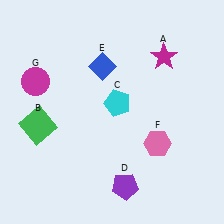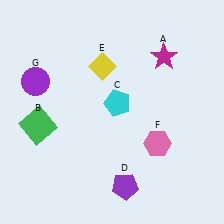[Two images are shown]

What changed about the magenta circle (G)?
In Image 1, G is magenta. In Image 2, it changed to purple.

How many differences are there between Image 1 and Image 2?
There are 2 differences between the two images.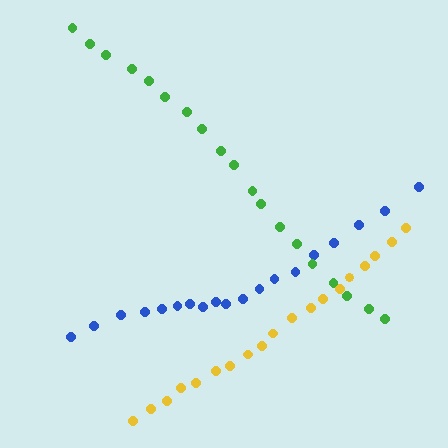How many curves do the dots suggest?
There are 3 distinct paths.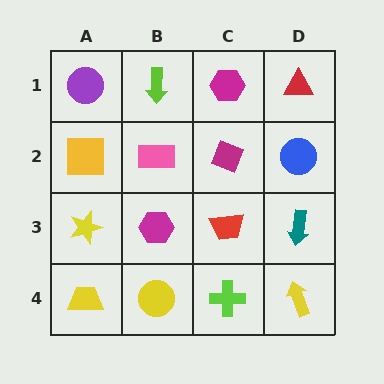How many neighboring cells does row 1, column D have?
2.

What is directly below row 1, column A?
A yellow square.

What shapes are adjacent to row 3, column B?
A pink rectangle (row 2, column B), a yellow circle (row 4, column B), a yellow star (row 3, column A), a red trapezoid (row 3, column C).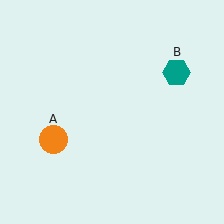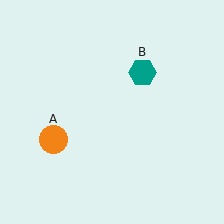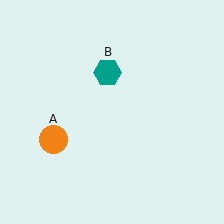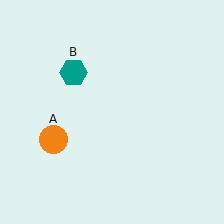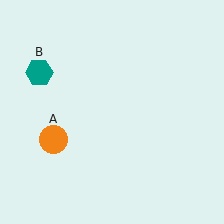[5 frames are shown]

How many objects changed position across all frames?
1 object changed position: teal hexagon (object B).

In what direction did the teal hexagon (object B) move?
The teal hexagon (object B) moved left.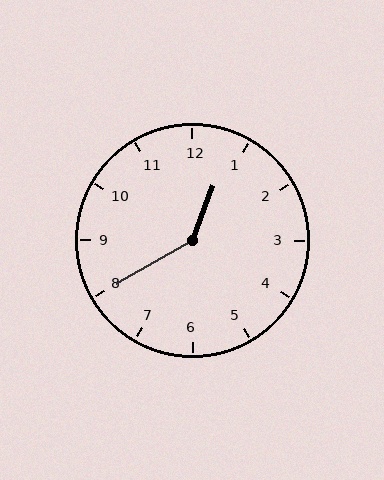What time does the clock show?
12:40.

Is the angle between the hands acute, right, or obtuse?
It is obtuse.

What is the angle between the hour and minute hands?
Approximately 140 degrees.